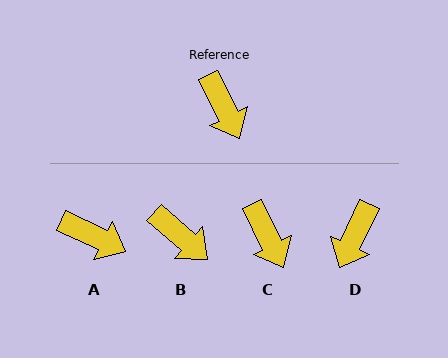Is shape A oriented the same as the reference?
No, it is off by about 38 degrees.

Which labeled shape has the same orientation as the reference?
C.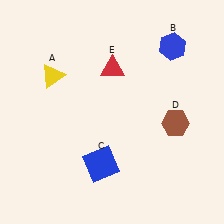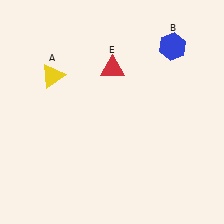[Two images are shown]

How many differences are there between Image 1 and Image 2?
There are 2 differences between the two images.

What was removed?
The brown hexagon (D), the blue square (C) were removed in Image 2.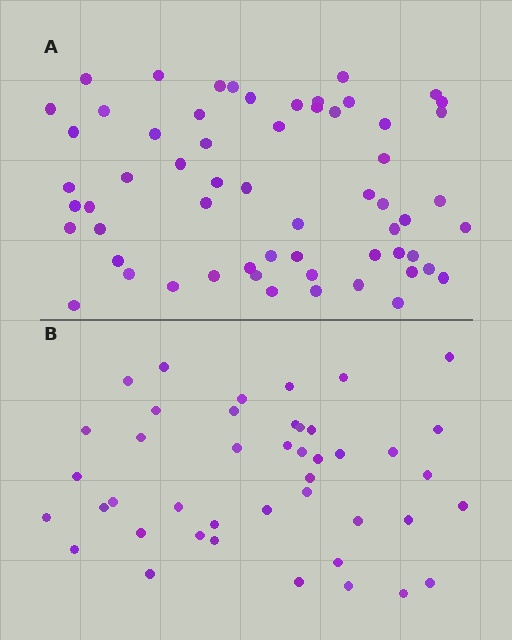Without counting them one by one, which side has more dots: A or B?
Region A (the top region) has more dots.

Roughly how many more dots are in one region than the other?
Region A has approximately 15 more dots than region B.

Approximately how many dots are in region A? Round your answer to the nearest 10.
About 60 dots.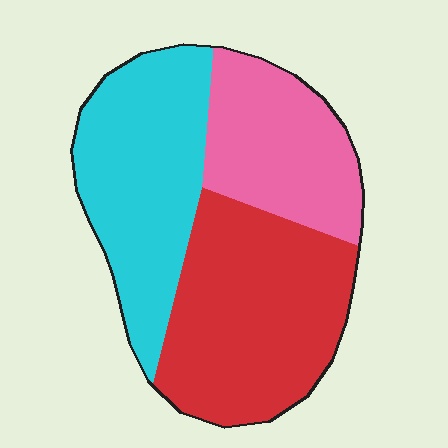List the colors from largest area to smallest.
From largest to smallest: red, cyan, pink.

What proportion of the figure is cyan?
Cyan covers 35% of the figure.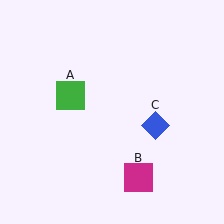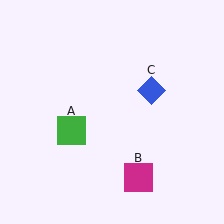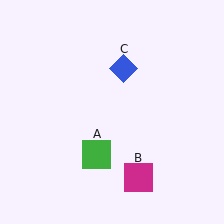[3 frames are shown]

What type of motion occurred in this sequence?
The green square (object A), blue diamond (object C) rotated counterclockwise around the center of the scene.